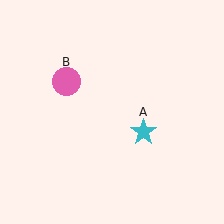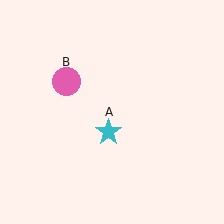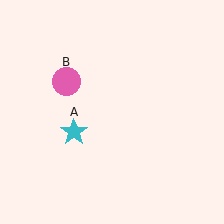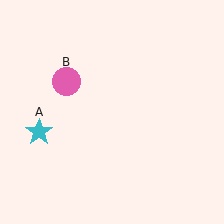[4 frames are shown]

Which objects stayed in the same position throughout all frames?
Pink circle (object B) remained stationary.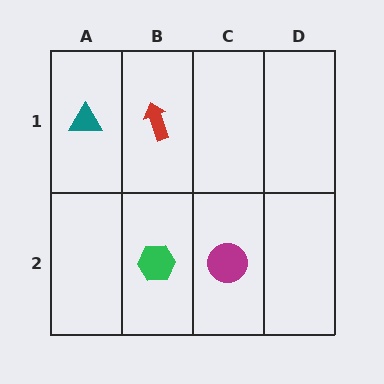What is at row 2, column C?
A magenta circle.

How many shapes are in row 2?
2 shapes.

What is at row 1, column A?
A teal triangle.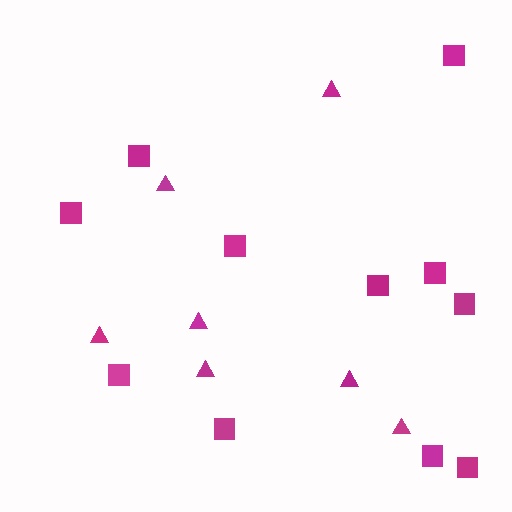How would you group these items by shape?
There are 2 groups: one group of triangles (7) and one group of squares (11).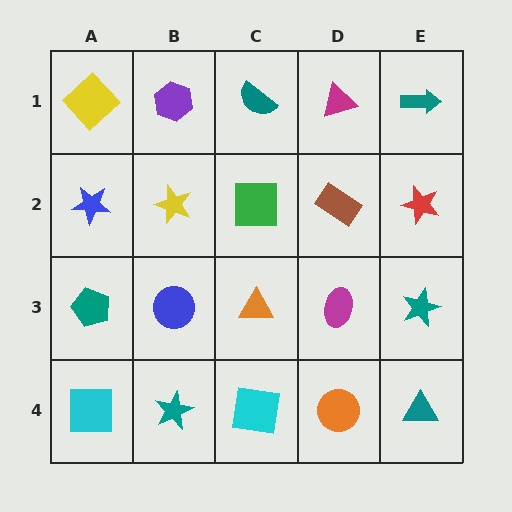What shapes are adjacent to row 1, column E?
A red star (row 2, column E), a magenta triangle (row 1, column D).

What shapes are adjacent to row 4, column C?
An orange triangle (row 3, column C), a teal star (row 4, column B), an orange circle (row 4, column D).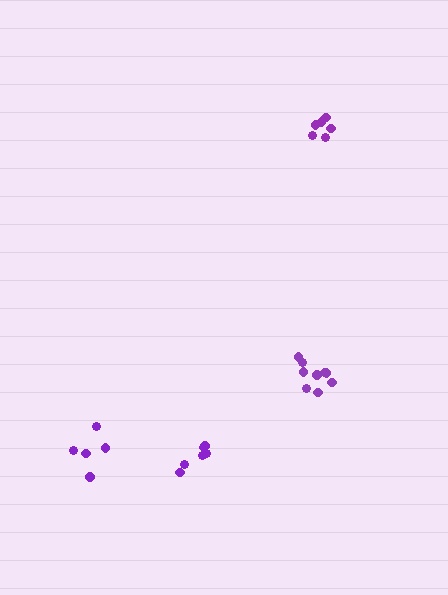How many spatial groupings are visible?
There are 4 spatial groupings.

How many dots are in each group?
Group 1: 6 dots, Group 2: 9 dots, Group 3: 6 dots, Group 4: 5 dots (26 total).